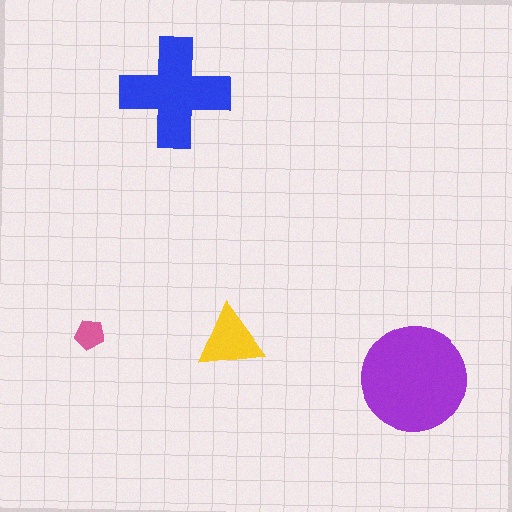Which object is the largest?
The purple circle.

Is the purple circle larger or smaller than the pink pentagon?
Larger.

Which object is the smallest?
The pink pentagon.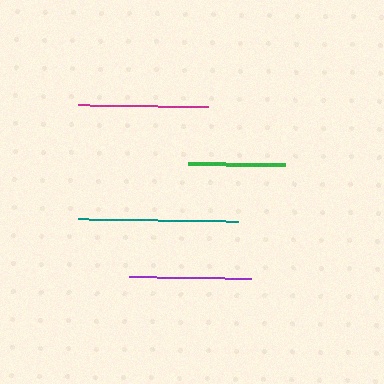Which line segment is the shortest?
The green line is the shortest at approximately 96 pixels.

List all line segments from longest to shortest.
From longest to shortest: teal, magenta, purple, green.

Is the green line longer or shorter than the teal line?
The teal line is longer than the green line.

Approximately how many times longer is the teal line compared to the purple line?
The teal line is approximately 1.3 times the length of the purple line.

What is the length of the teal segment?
The teal segment is approximately 160 pixels long.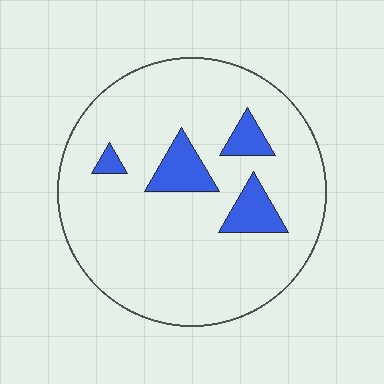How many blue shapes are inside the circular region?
4.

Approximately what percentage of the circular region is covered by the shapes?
Approximately 10%.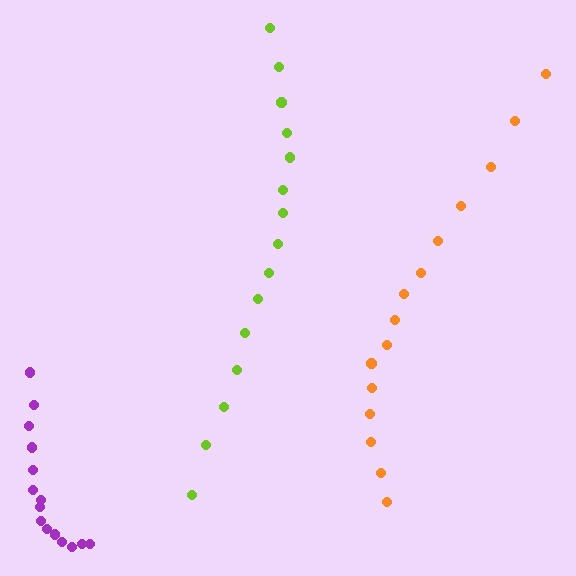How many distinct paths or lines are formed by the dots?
There are 3 distinct paths.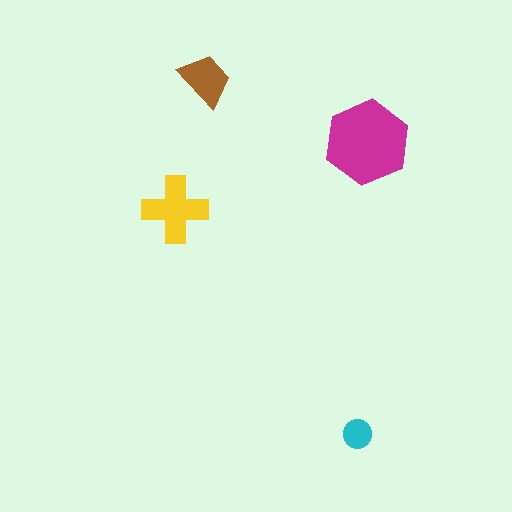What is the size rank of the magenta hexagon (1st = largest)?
1st.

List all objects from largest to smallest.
The magenta hexagon, the yellow cross, the brown trapezoid, the cyan circle.